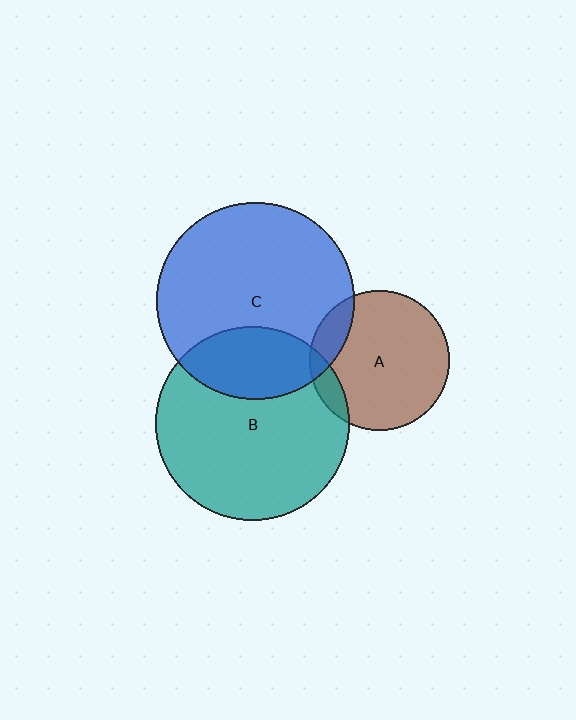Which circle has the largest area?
Circle C (blue).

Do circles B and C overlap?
Yes.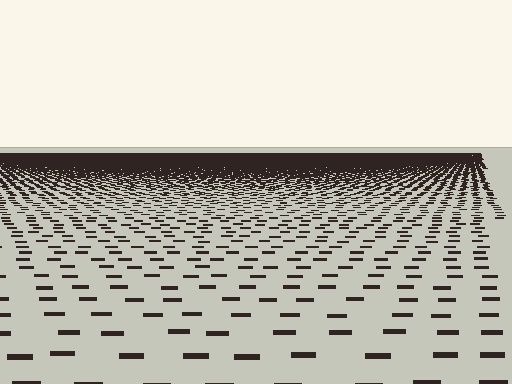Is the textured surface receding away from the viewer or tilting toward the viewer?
The surface is receding away from the viewer. Texture elements get smaller and denser toward the top.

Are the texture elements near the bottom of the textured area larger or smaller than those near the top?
Larger. Near the bottom, elements are closer to the viewer and appear at a bigger on-screen size.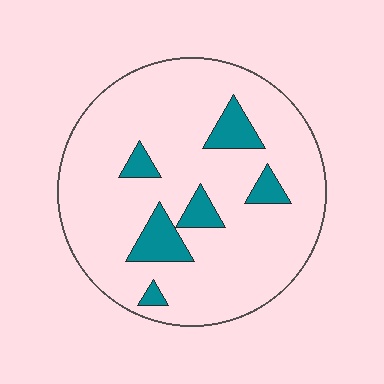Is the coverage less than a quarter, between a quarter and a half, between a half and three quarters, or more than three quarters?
Less than a quarter.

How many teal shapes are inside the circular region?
6.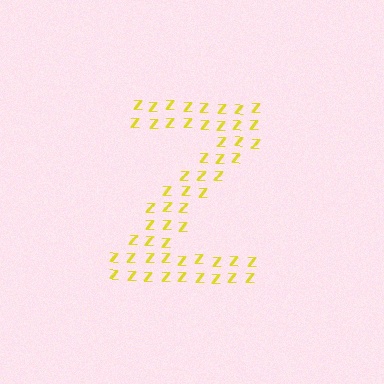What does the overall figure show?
The overall figure shows the letter Z.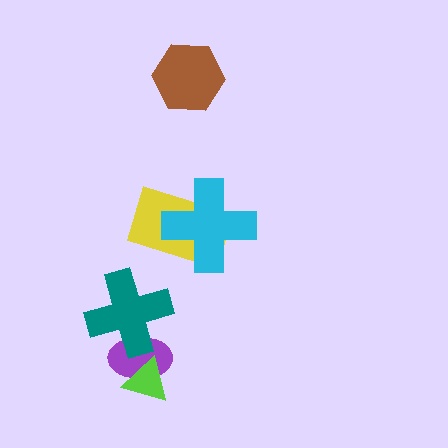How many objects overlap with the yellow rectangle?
1 object overlaps with the yellow rectangle.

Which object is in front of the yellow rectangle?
The cyan cross is in front of the yellow rectangle.